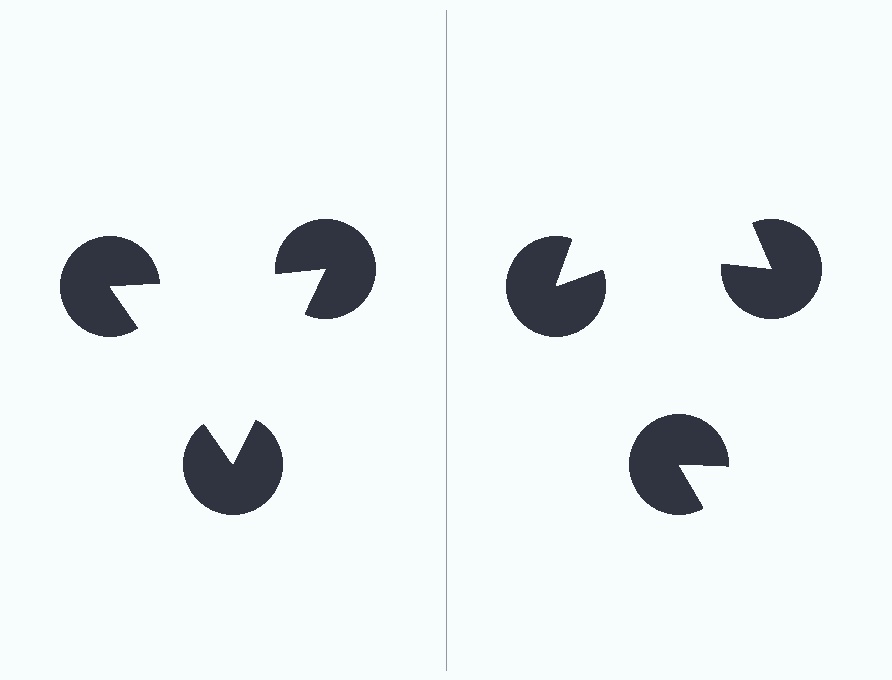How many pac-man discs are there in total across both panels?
6 — 3 on each side.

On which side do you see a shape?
An illusory triangle appears on the left side. On the right side the wedge cuts are rotated, so no coherent shape forms.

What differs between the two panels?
The pac-man discs are positioned identically on both sides; only the wedge orientations differ. On the left they align to a triangle; on the right they are misaligned.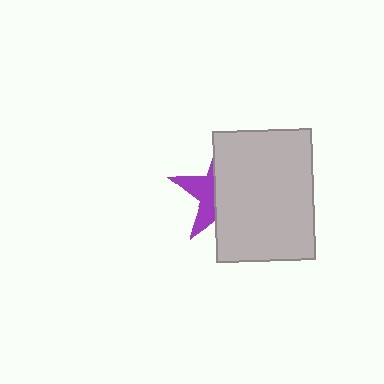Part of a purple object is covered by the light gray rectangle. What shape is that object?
It is a star.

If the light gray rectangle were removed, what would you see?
You would see the complete purple star.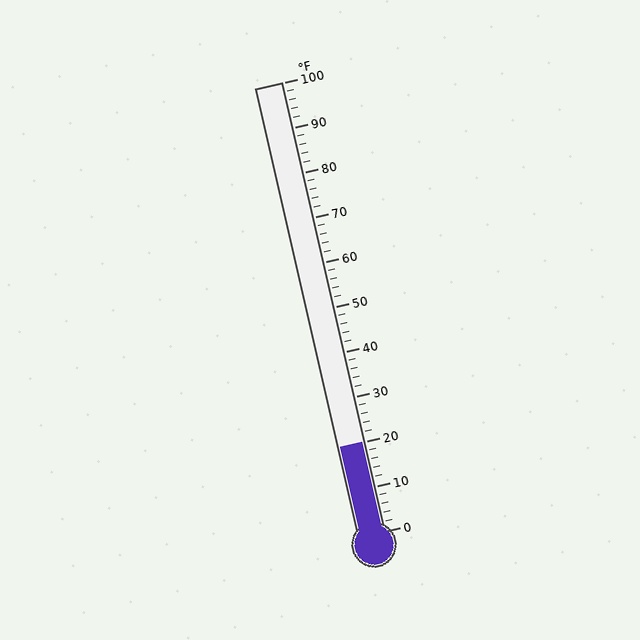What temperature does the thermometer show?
The thermometer shows approximately 20°F.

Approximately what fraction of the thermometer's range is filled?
The thermometer is filled to approximately 20% of its range.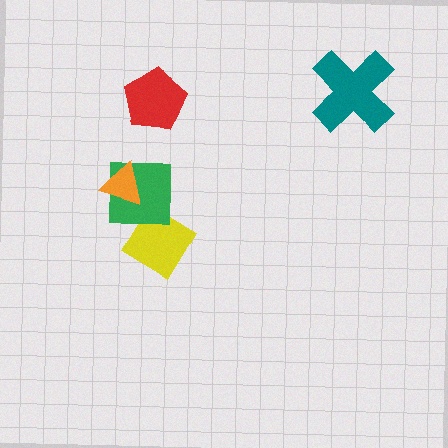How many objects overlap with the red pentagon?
0 objects overlap with the red pentagon.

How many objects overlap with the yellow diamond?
1 object overlaps with the yellow diamond.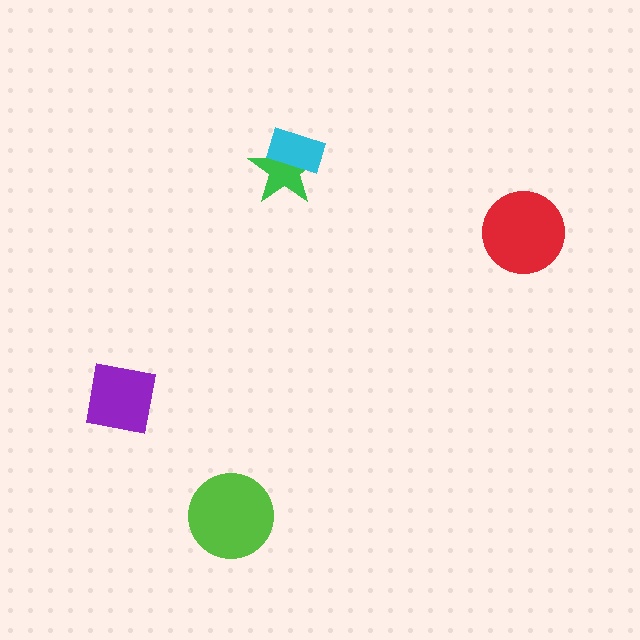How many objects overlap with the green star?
1 object overlaps with the green star.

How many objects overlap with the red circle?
0 objects overlap with the red circle.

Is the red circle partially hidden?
No, no other shape covers it.